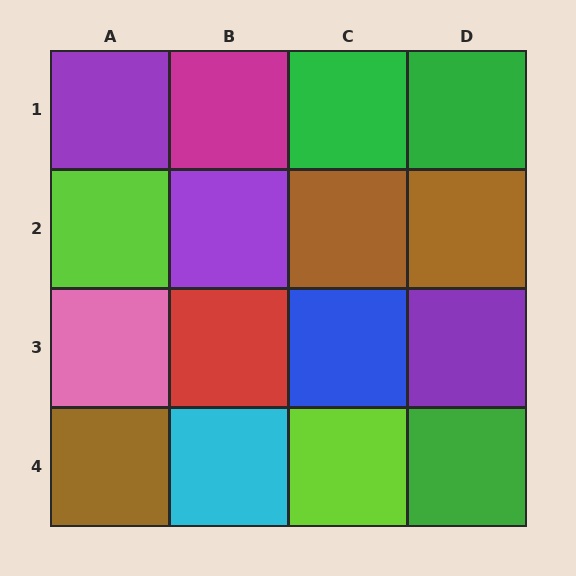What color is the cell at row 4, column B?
Cyan.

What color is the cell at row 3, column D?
Purple.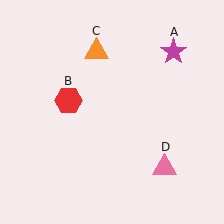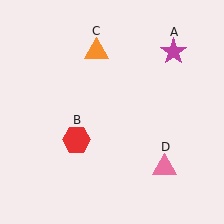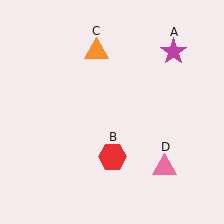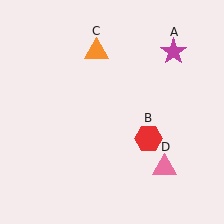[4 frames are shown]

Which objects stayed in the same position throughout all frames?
Magenta star (object A) and orange triangle (object C) and pink triangle (object D) remained stationary.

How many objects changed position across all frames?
1 object changed position: red hexagon (object B).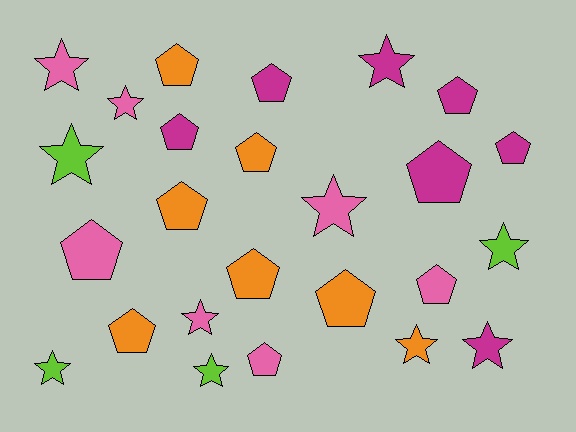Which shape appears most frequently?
Pentagon, with 14 objects.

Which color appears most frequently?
Magenta, with 7 objects.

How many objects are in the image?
There are 25 objects.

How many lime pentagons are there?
There are no lime pentagons.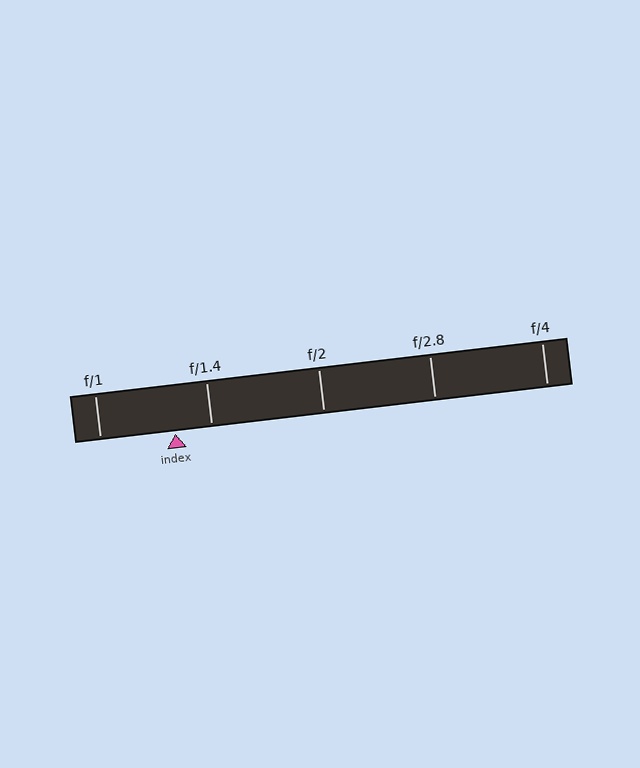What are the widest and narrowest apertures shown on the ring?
The widest aperture shown is f/1 and the narrowest is f/4.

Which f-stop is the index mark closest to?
The index mark is closest to f/1.4.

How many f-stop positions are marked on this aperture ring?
There are 5 f-stop positions marked.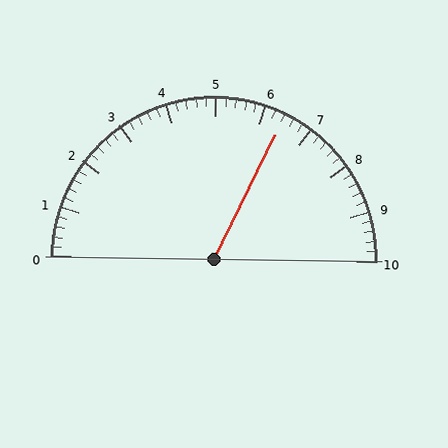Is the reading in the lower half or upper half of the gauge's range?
The reading is in the upper half of the range (0 to 10).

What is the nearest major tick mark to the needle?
The nearest major tick mark is 6.